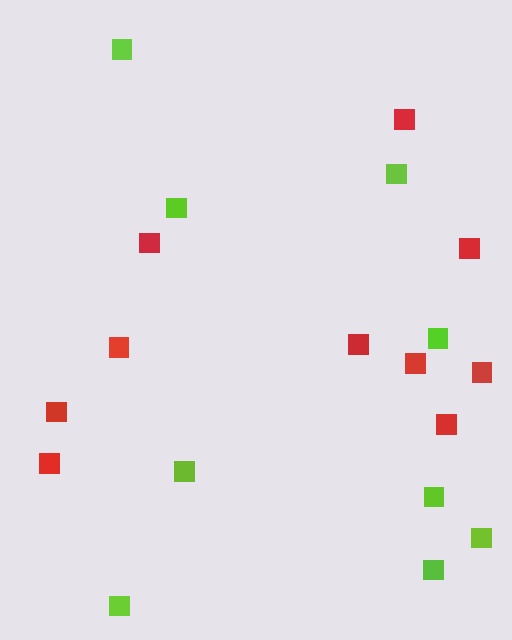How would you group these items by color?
There are 2 groups: one group of red squares (10) and one group of lime squares (9).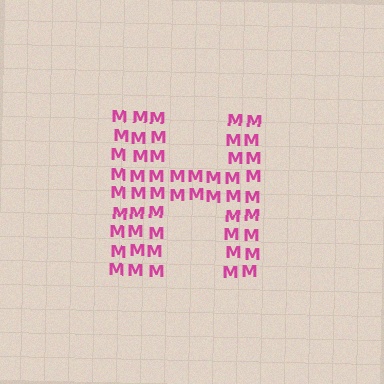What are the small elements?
The small elements are letter M's.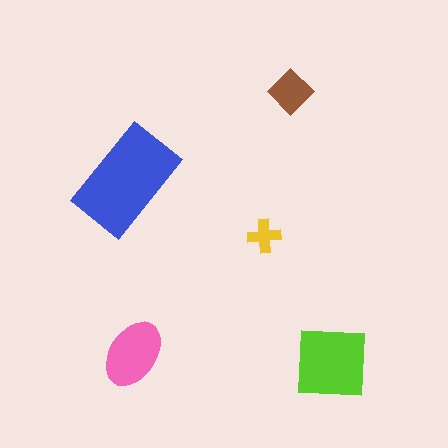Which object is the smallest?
The yellow cross.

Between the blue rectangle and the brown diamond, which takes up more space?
The blue rectangle.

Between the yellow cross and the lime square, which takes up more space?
The lime square.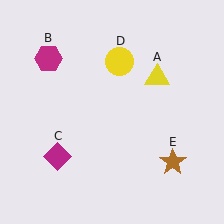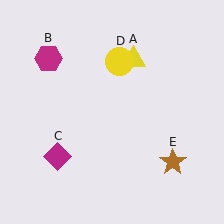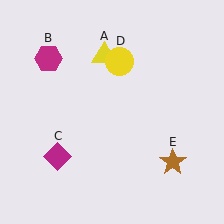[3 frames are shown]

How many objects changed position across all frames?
1 object changed position: yellow triangle (object A).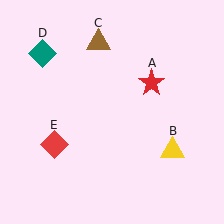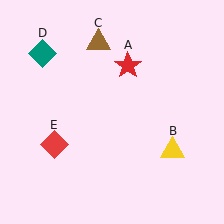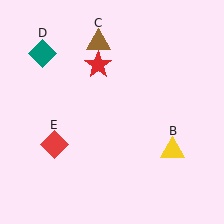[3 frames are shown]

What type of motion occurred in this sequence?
The red star (object A) rotated counterclockwise around the center of the scene.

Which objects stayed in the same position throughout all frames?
Yellow triangle (object B) and brown triangle (object C) and teal diamond (object D) and red diamond (object E) remained stationary.